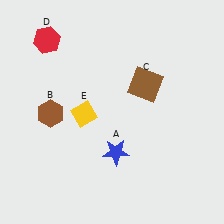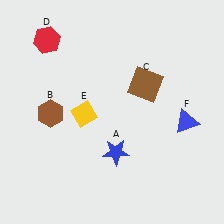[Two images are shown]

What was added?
A blue triangle (F) was added in Image 2.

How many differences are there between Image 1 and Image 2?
There is 1 difference between the two images.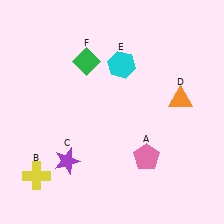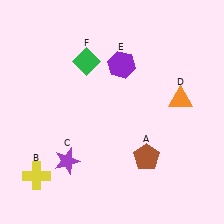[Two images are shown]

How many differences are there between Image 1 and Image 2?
There are 2 differences between the two images.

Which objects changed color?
A changed from pink to brown. E changed from cyan to purple.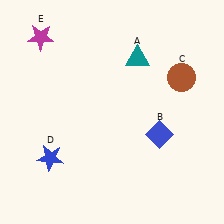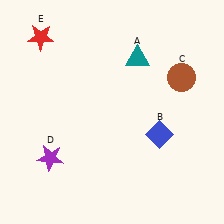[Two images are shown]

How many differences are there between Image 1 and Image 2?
There are 2 differences between the two images.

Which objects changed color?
D changed from blue to purple. E changed from magenta to red.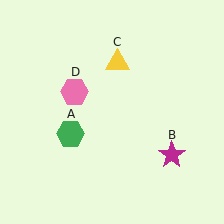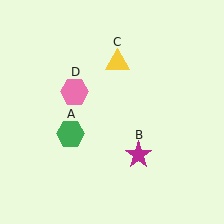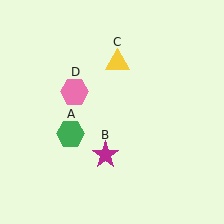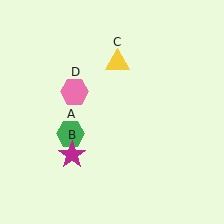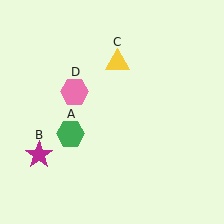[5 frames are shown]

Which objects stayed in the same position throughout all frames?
Green hexagon (object A) and yellow triangle (object C) and pink hexagon (object D) remained stationary.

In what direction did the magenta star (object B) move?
The magenta star (object B) moved left.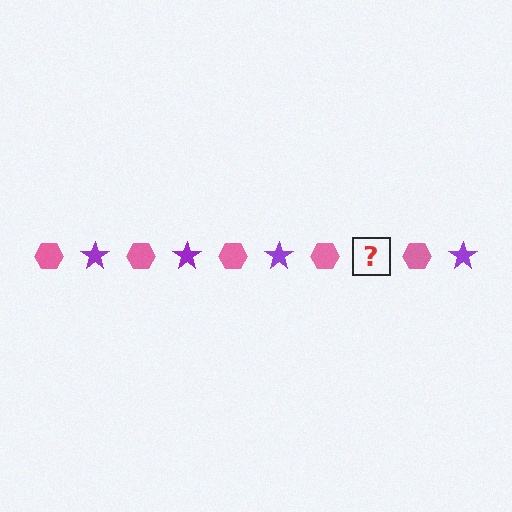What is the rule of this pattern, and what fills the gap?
The rule is that the pattern alternates between pink hexagon and purple star. The gap should be filled with a purple star.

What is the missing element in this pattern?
The missing element is a purple star.